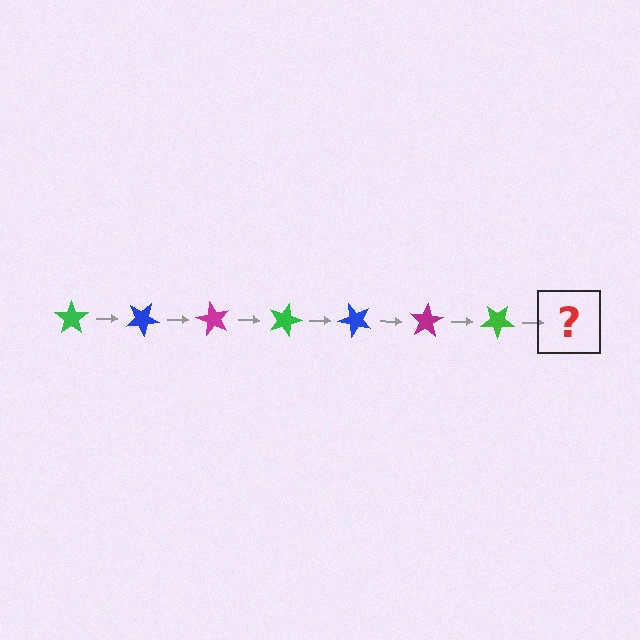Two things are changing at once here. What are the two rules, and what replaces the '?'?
The two rules are that it rotates 30 degrees each step and the color cycles through green, blue, and magenta. The '?' should be a blue star, rotated 210 degrees from the start.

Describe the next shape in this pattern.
It should be a blue star, rotated 210 degrees from the start.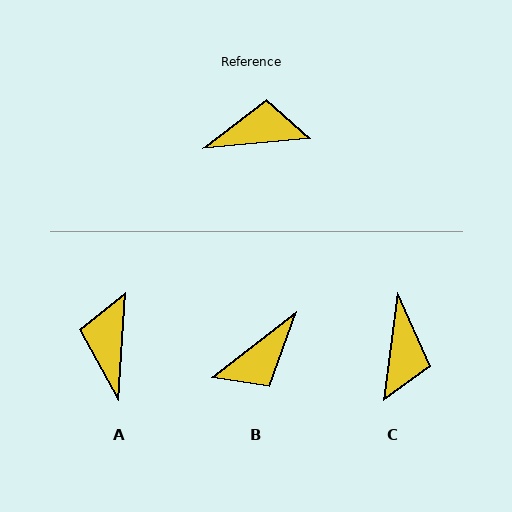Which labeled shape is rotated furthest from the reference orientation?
B, about 147 degrees away.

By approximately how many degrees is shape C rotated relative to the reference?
Approximately 103 degrees clockwise.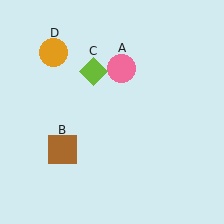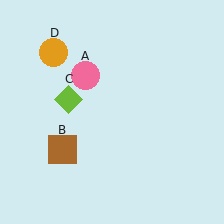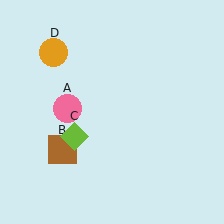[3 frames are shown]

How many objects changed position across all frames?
2 objects changed position: pink circle (object A), lime diamond (object C).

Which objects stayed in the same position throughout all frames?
Brown square (object B) and orange circle (object D) remained stationary.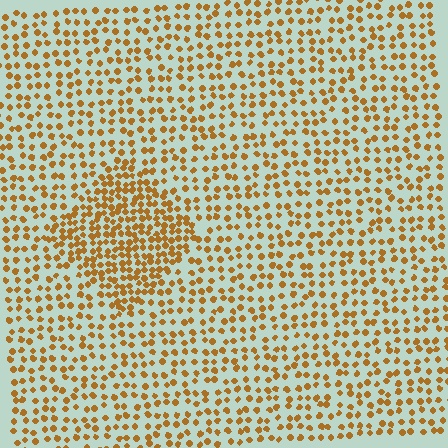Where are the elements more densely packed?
The elements are more densely packed inside the diamond boundary.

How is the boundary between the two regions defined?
The boundary is defined by a change in element density (approximately 1.9x ratio). All elements are the same color, size, and shape.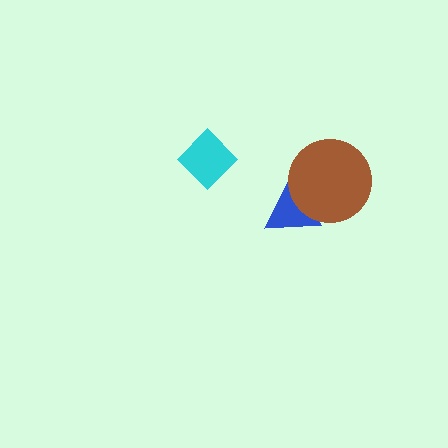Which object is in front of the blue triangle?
The brown circle is in front of the blue triangle.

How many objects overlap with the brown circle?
1 object overlaps with the brown circle.